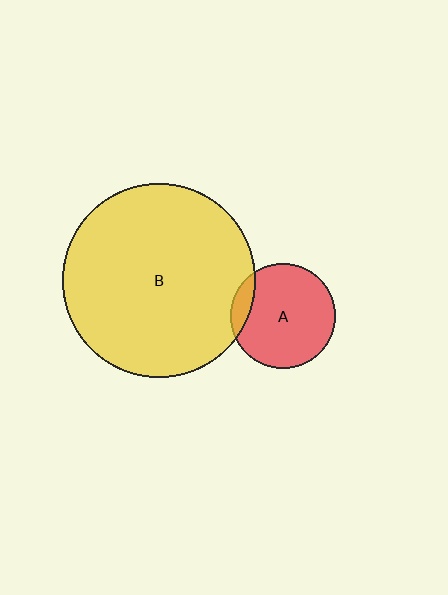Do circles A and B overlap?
Yes.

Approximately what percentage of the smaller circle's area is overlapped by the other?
Approximately 10%.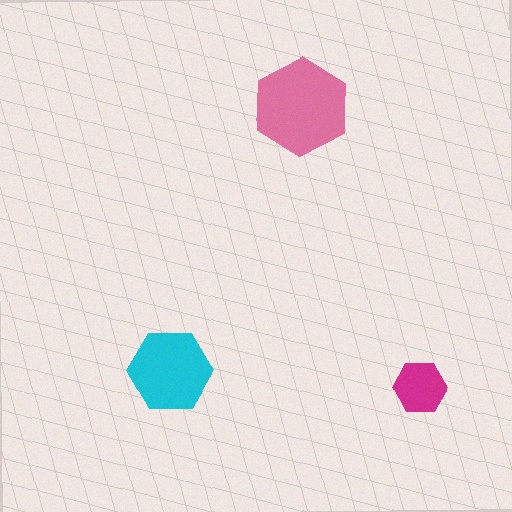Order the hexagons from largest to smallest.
the pink one, the cyan one, the magenta one.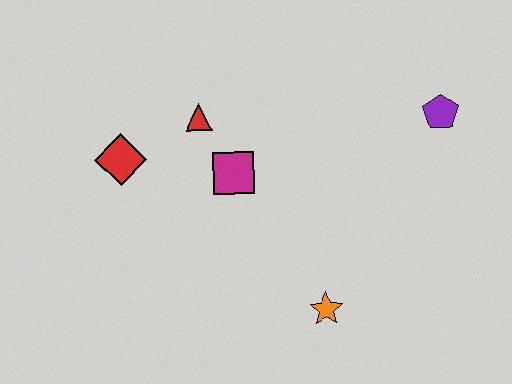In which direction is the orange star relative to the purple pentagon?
The orange star is below the purple pentagon.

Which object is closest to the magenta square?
The red triangle is closest to the magenta square.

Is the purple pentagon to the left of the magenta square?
No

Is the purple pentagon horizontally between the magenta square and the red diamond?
No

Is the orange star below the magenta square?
Yes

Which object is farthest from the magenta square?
The purple pentagon is farthest from the magenta square.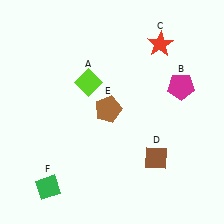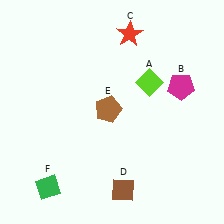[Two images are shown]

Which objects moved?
The objects that moved are: the lime diamond (A), the red star (C), the brown diamond (D).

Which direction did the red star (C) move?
The red star (C) moved left.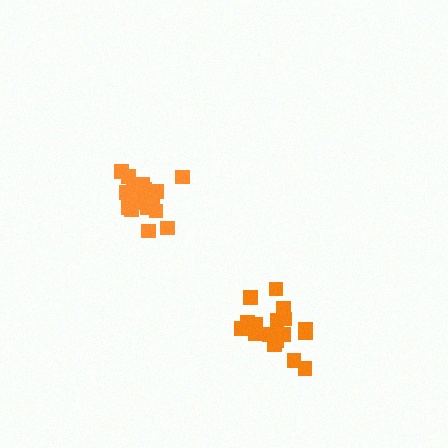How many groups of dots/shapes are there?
There are 2 groups.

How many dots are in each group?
Group 1: 17 dots, Group 2: 18 dots (35 total).